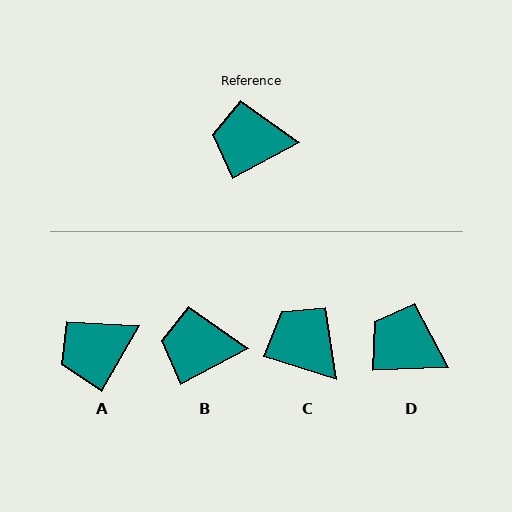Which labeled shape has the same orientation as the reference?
B.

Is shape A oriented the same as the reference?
No, it is off by about 32 degrees.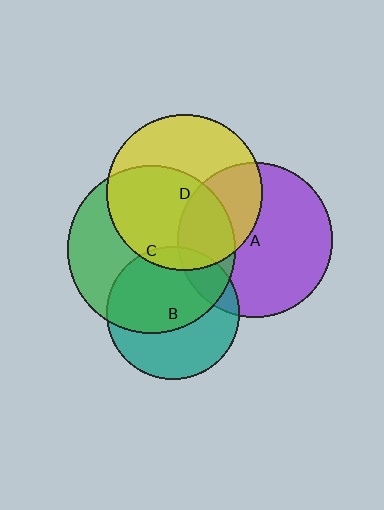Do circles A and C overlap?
Yes.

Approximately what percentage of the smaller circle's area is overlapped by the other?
Approximately 25%.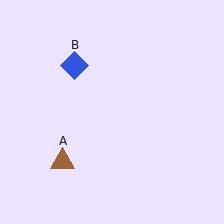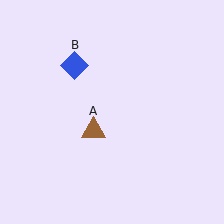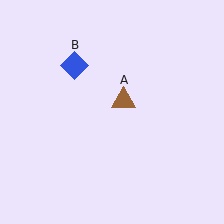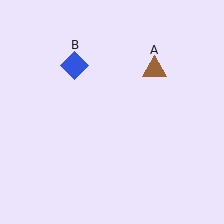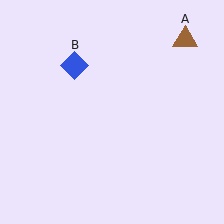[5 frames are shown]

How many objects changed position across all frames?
1 object changed position: brown triangle (object A).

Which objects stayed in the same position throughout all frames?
Blue diamond (object B) remained stationary.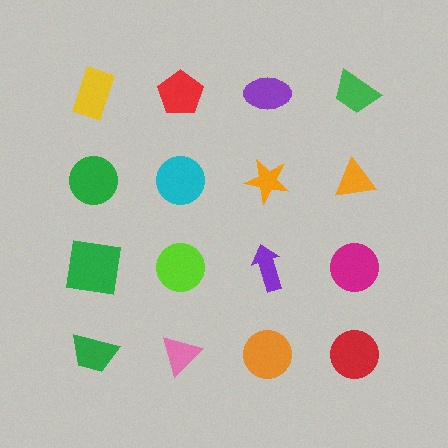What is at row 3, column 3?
A purple arrow.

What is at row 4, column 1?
A green trapezoid.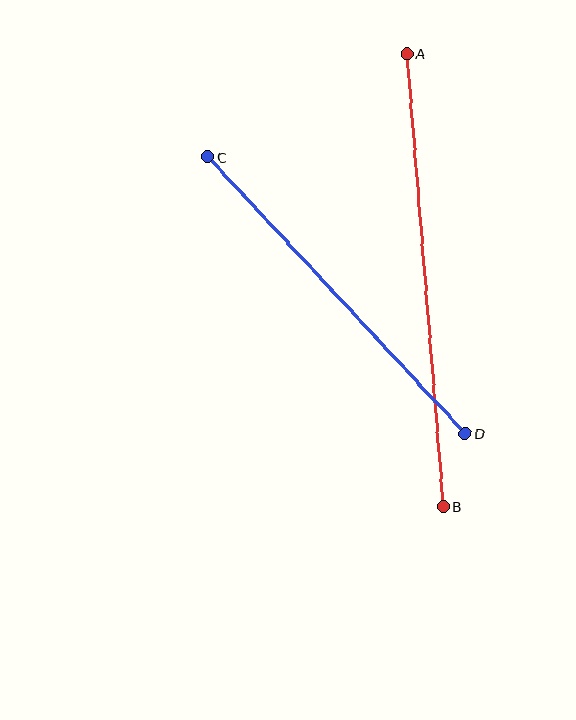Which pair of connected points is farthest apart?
Points A and B are farthest apart.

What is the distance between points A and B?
The distance is approximately 454 pixels.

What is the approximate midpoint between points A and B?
The midpoint is at approximately (425, 280) pixels.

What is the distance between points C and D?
The distance is approximately 378 pixels.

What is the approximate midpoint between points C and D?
The midpoint is at approximately (336, 295) pixels.